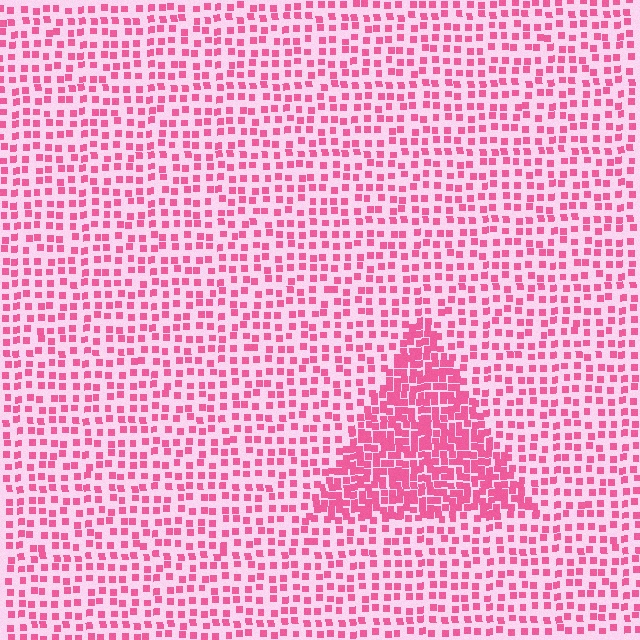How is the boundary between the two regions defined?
The boundary is defined by a change in element density (approximately 2.3x ratio). All elements are the same color, size, and shape.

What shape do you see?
I see a triangle.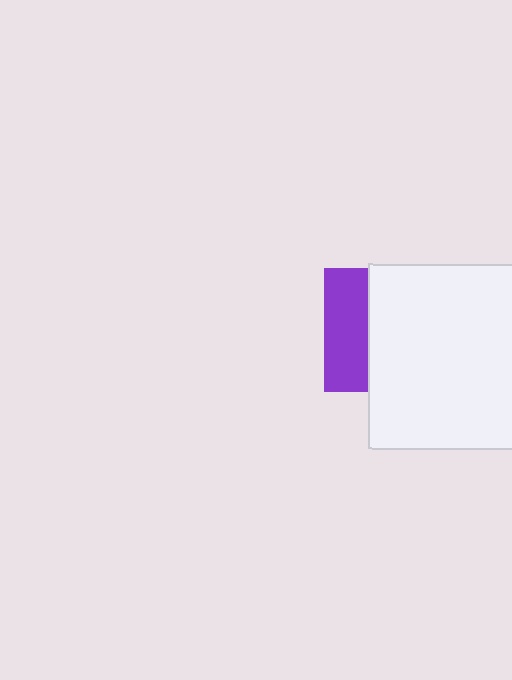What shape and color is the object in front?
The object in front is a white rectangle.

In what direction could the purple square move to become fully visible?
The purple square could move left. That would shift it out from behind the white rectangle entirely.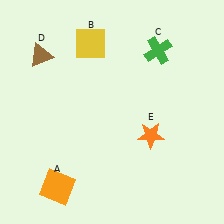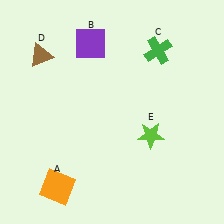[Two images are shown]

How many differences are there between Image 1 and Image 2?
There are 2 differences between the two images.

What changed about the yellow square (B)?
In Image 1, B is yellow. In Image 2, it changed to purple.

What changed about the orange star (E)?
In Image 1, E is orange. In Image 2, it changed to lime.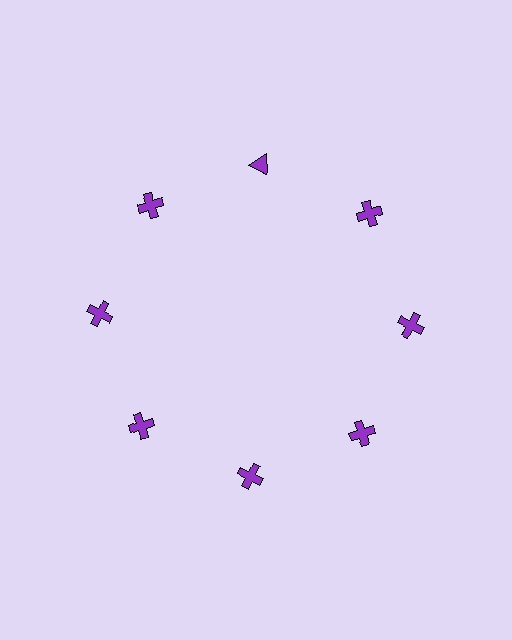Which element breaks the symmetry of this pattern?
The purple triangle at roughly the 12 o'clock position breaks the symmetry. All other shapes are purple crosses.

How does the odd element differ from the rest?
It has a different shape: triangle instead of cross.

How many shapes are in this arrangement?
There are 8 shapes arranged in a ring pattern.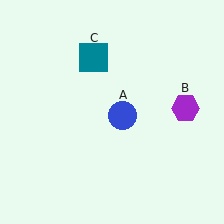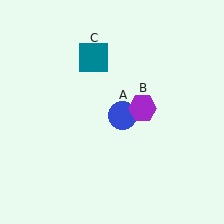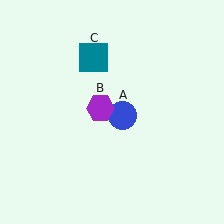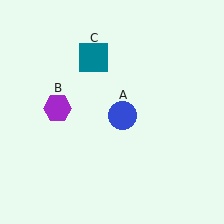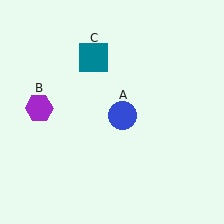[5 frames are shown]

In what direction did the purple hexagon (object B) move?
The purple hexagon (object B) moved left.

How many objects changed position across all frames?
1 object changed position: purple hexagon (object B).